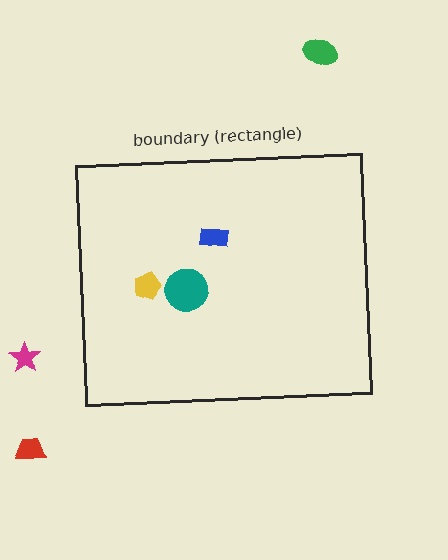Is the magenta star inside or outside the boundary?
Outside.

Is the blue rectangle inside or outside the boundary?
Inside.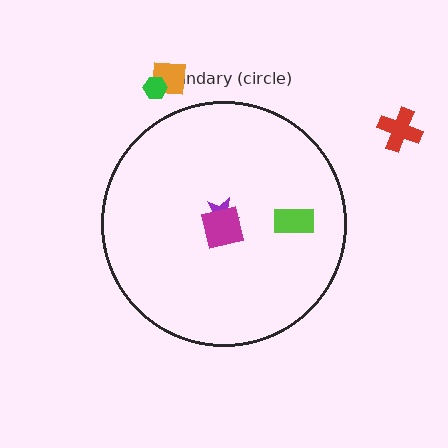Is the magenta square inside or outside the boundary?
Inside.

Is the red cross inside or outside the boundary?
Outside.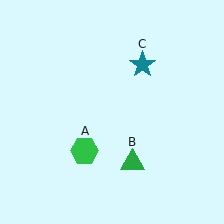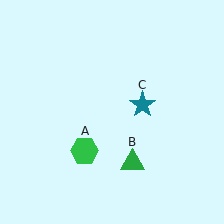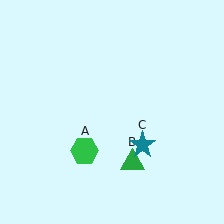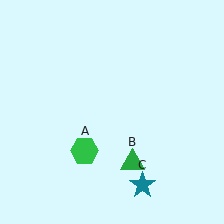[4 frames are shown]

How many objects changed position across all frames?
1 object changed position: teal star (object C).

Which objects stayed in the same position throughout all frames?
Green hexagon (object A) and green triangle (object B) remained stationary.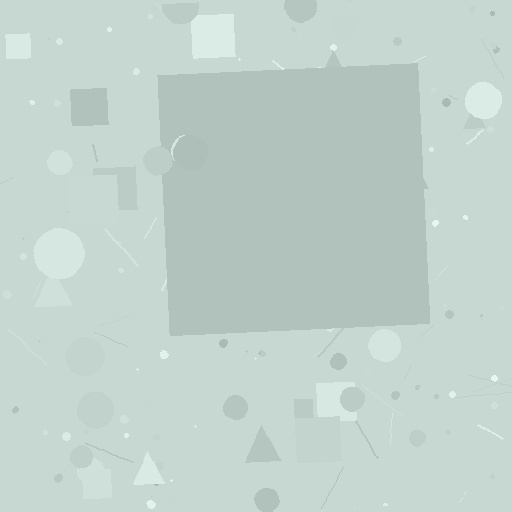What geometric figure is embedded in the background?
A square is embedded in the background.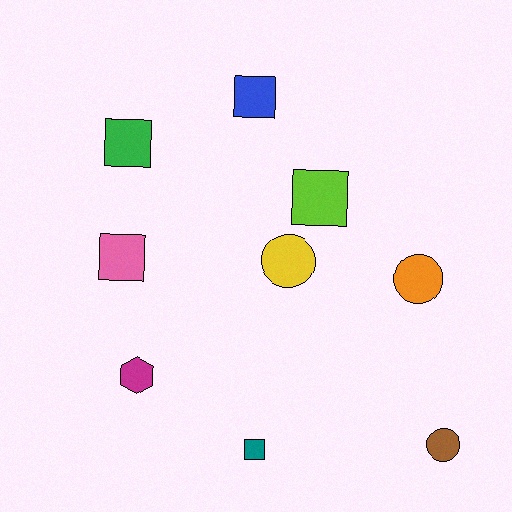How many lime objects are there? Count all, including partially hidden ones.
There is 1 lime object.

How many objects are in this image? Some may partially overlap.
There are 9 objects.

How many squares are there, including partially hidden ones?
There are 5 squares.